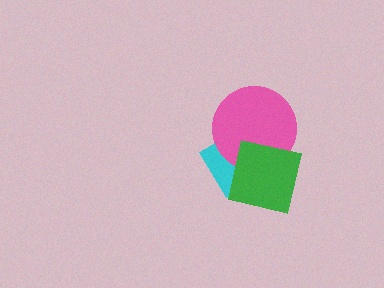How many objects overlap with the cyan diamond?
2 objects overlap with the cyan diamond.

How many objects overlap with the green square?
2 objects overlap with the green square.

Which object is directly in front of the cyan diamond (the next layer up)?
The pink circle is directly in front of the cyan diamond.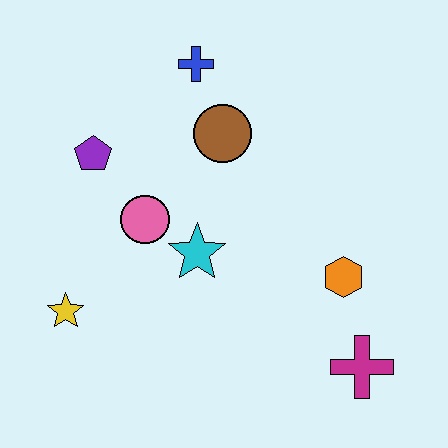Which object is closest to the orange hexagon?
The magenta cross is closest to the orange hexagon.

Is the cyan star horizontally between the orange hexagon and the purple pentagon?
Yes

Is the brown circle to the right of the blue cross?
Yes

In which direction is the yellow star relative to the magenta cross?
The yellow star is to the left of the magenta cross.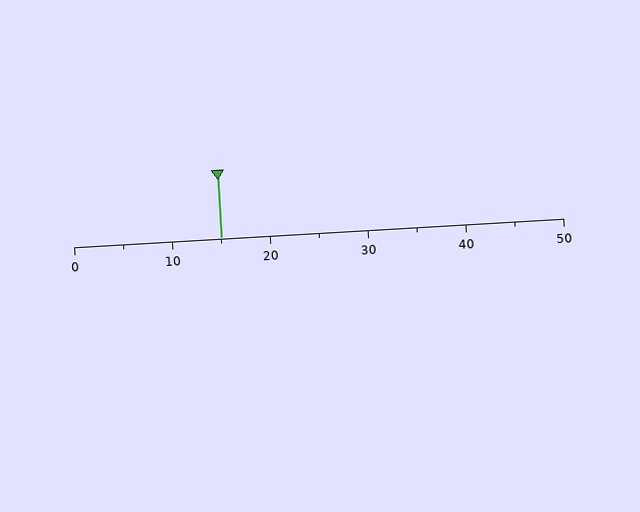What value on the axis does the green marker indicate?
The marker indicates approximately 15.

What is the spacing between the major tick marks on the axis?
The major ticks are spaced 10 apart.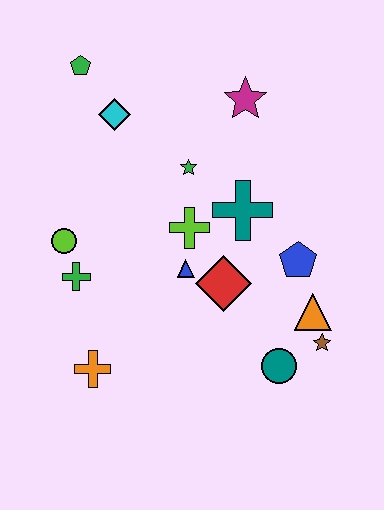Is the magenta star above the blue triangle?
Yes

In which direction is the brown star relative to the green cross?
The brown star is to the right of the green cross.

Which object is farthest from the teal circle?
The green pentagon is farthest from the teal circle.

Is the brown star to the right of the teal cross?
Yes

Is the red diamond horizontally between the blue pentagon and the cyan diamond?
Yes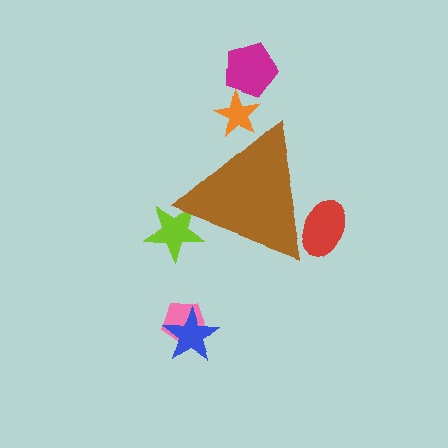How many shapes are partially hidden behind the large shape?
3 shapes are partially hidden.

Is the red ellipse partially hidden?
Yes, the red ellipse is partially hidden behind the brown triangle.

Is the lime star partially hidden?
Yes, the lime star is partially hidden behind the brown triangle.